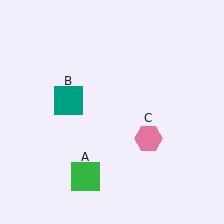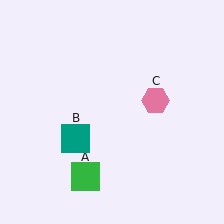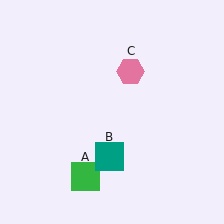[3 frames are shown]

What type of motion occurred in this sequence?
The teal square (object B), pink hexagon (object C) rotated counterclockwise around the center of the scene.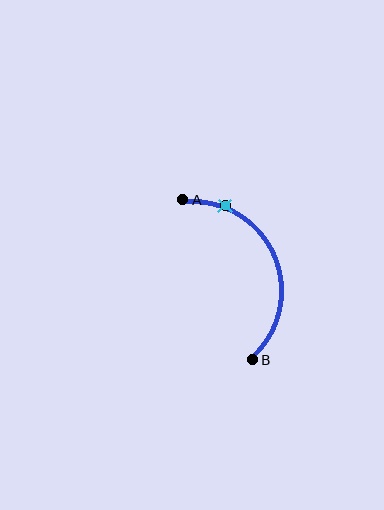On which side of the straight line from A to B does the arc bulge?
The arc bulges to the right of the straight line connecting A and B.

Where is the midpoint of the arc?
The arc midpoint is the point on the curve farthest from the straight line joining A and B. It sits to the right of that line.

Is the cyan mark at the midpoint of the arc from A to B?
No. The cyan mark lies on the arc but is closer to endpoint A. The arc midpoint would be at the point on the curve equidistant along the arc from both A and B.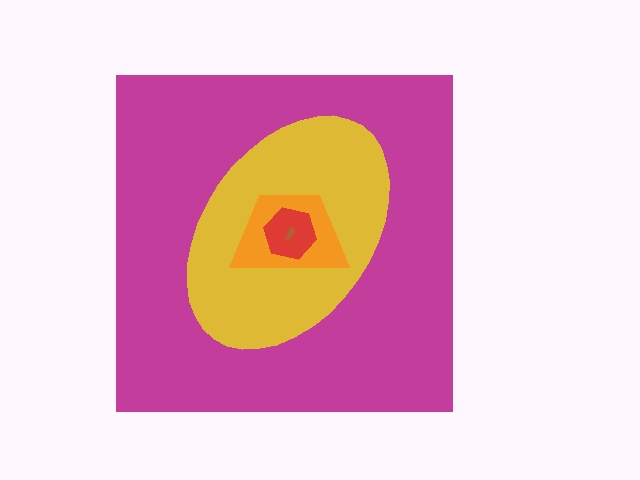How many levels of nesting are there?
5.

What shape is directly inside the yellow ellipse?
The orange trapezoid.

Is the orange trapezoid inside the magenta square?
Yes.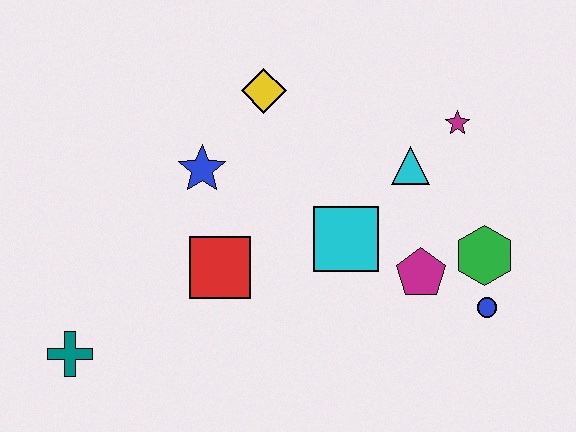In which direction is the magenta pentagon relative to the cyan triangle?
The magenta pentagon is below the cyan triangle.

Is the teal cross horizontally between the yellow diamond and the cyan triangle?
No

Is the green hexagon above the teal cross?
Yes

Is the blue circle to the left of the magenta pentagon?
No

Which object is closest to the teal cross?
The red square is closest to the teal cross.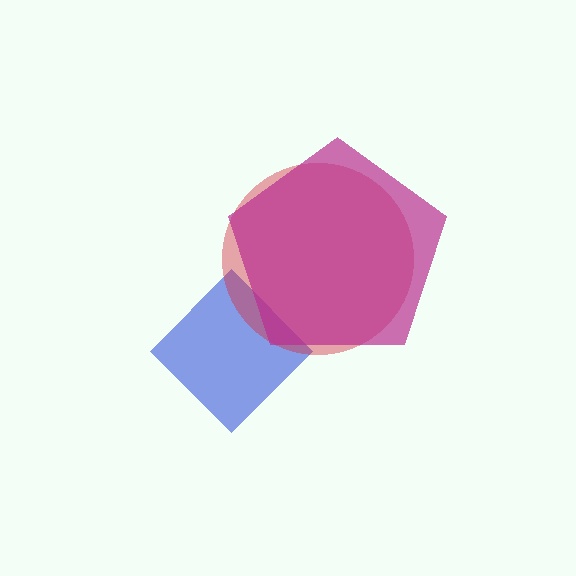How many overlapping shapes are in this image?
There are 3 overlapping shapes in the image.